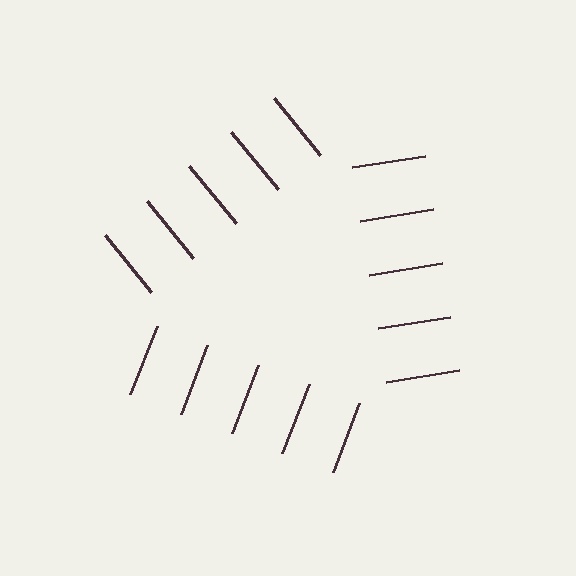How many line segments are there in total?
15 — 5 along each of the 3 edges.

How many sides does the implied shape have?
3 sides — the line-ends trace a triangle.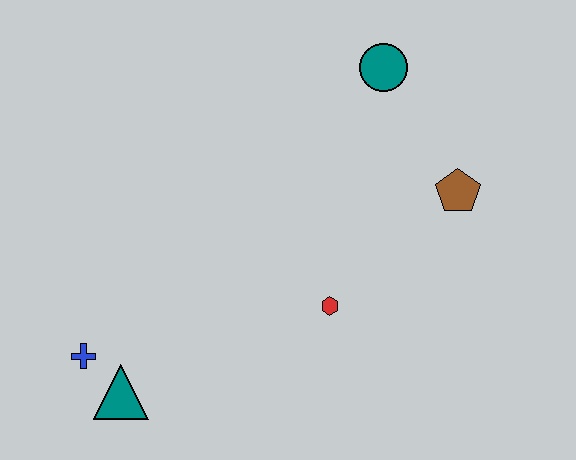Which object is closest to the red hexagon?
The brown pentagon is closest to the red hexagon.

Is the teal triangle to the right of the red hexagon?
No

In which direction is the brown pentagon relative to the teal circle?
The brown pentagon is below the teal circle.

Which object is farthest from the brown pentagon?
The blue cross is farthest from the brown pentagon.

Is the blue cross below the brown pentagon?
Yes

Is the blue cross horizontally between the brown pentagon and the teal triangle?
No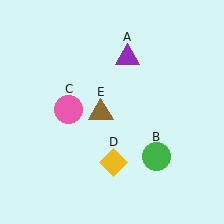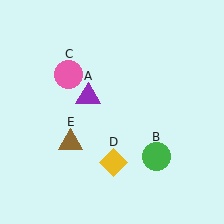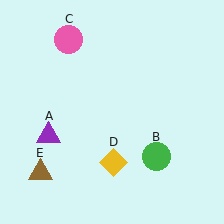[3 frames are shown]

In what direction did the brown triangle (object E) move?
The brown triangle (object E) moved down and to the left.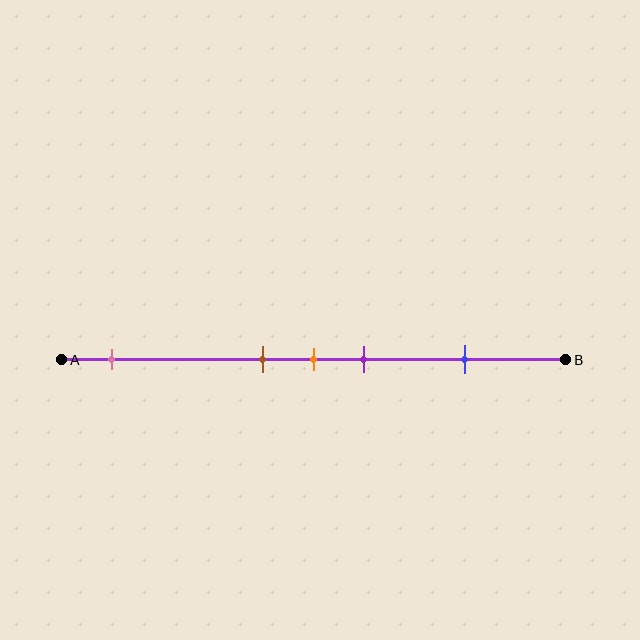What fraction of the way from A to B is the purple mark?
The purple mark is approximately 60% (0.6) of the way from A to B.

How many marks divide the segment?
There are 5 marks dividing the segment.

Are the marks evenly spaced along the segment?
No, the marks are not evenly spaced.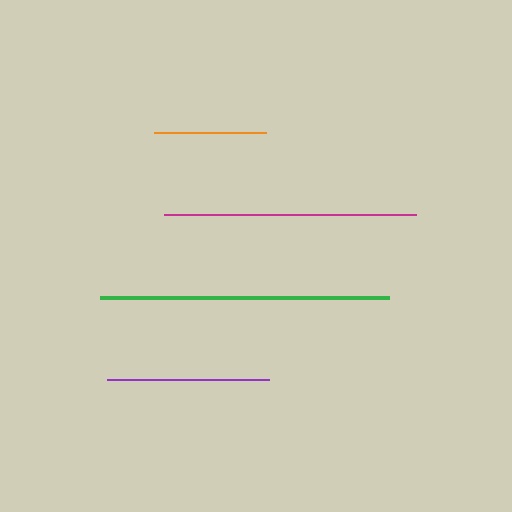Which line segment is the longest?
The green line is the longest at approximately 289 pixels.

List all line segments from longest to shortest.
From longest to shortest: green, magenta, purple, orange.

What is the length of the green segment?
The green segment is approximately 289 pixels long.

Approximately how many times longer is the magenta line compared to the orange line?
The magenta line is approximately 2.3 times the length of the orange line.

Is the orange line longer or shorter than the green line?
The green line is longer than the orange line.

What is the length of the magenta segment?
The magenta segment is approximately 252 pixels long.